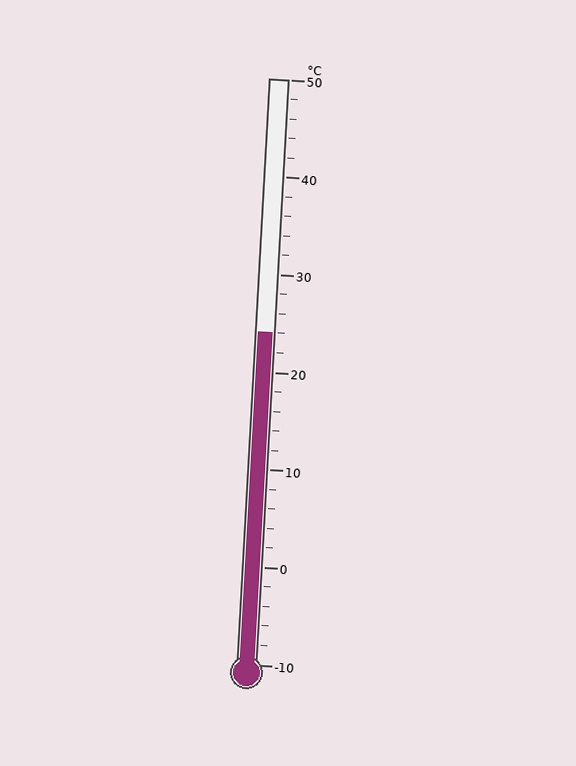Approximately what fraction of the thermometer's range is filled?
The thermometer is filled to approximately 55% of its range.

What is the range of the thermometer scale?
The thermometer scale ranges from -10°C to 50°C.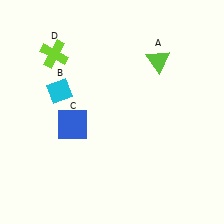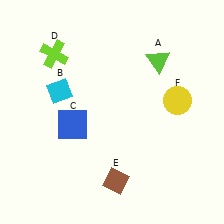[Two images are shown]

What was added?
A brown diamond (E), a yellow circle (F) were added in Image 2.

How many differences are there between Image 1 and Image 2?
There are 2 differences between the two images.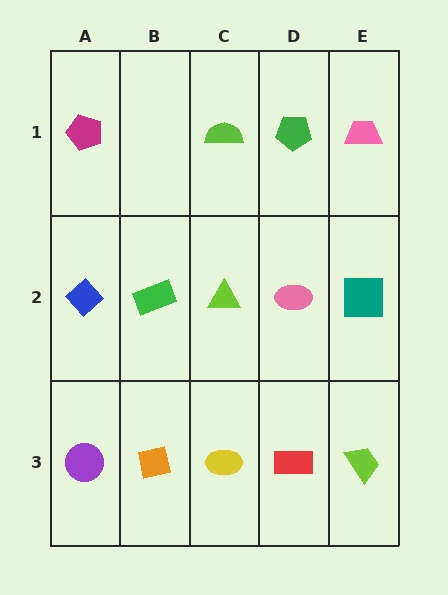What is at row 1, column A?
A magenta pentagon.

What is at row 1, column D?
A green pentagon.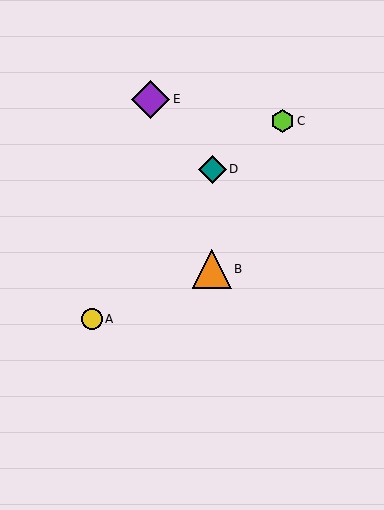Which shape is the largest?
The orange triangle (labeled B) is the largest.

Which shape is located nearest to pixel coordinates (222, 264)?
The orange triangle (labeled B) at (212, 269) is nearest to that location.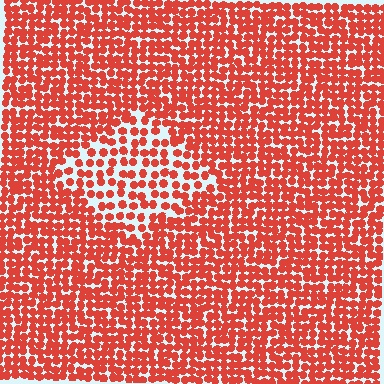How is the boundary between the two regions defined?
The boundary is defined by a change in element density (approximately 1.8x ratio). All elements are the same color, size, and shape.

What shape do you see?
I see a diamond.